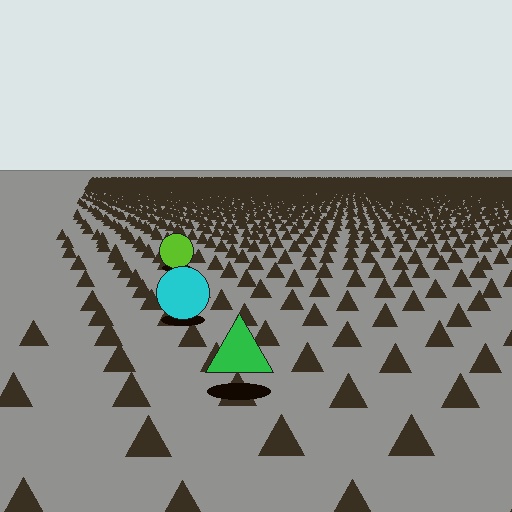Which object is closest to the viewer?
The green triangle is closest. The texture marks near it are larger and more spread out.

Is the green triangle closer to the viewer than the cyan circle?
Yes. The green triangle is closer — you can tell from the texture gradient: the ground texture is coarser near it.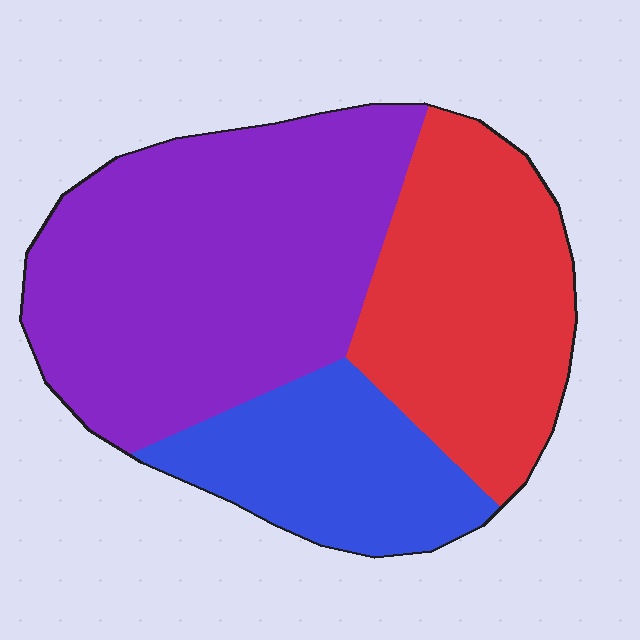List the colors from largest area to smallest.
From largest to smallest: purple, red, blue.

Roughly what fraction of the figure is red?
Red covers about 30% of the figure.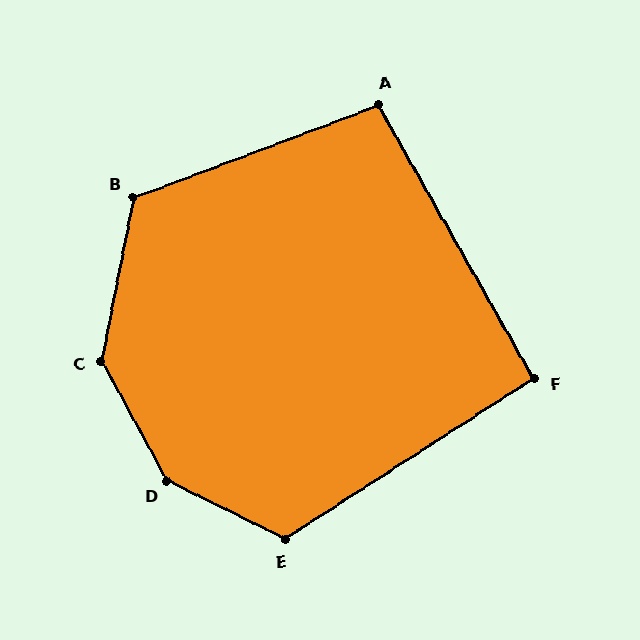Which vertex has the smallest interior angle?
F, at approximately 93 degrees.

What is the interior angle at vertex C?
Approximately 140 degrees (obtuse).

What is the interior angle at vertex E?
Approximately 121 degrees (obtuse).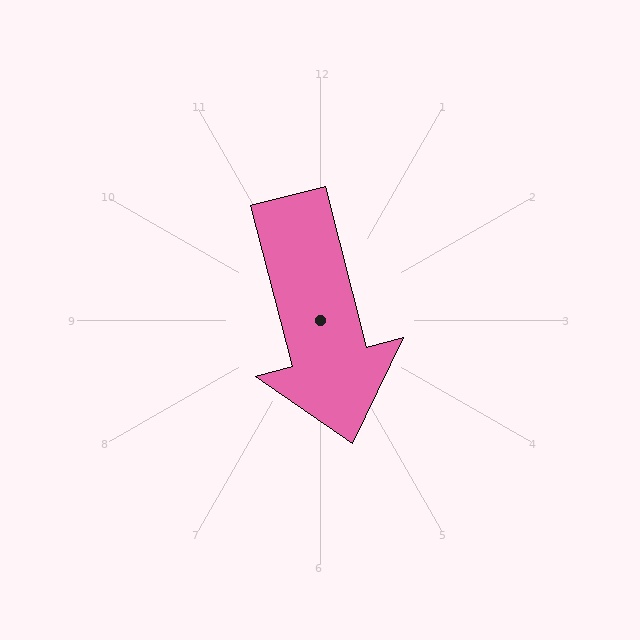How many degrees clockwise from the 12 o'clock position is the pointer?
Approximately 165 degrees.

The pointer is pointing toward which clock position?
Roughly 6 o'clock.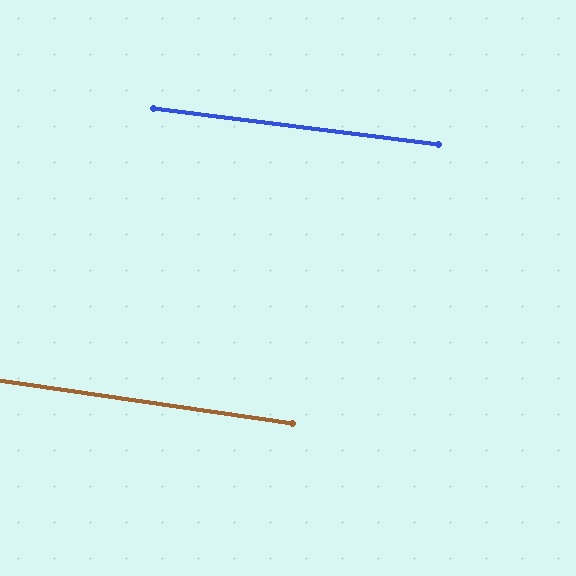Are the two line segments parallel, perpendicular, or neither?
Parallel — their directions differ by only 1.1°.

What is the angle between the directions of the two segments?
Approximately 1 degree.